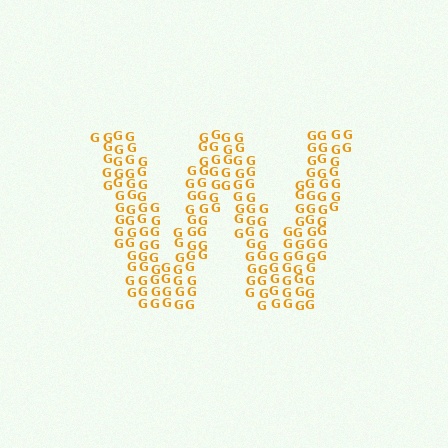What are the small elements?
The small elements are letter G's.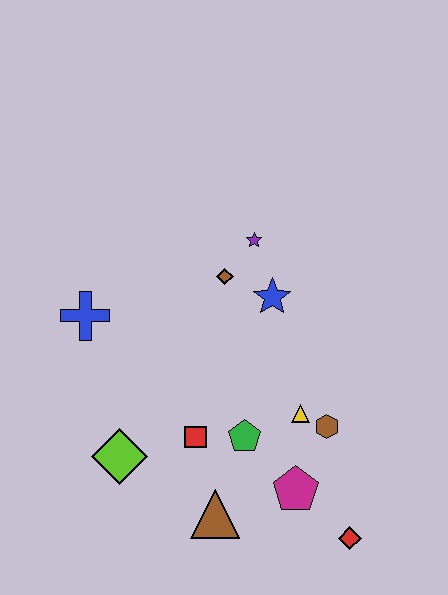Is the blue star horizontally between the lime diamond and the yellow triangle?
Yes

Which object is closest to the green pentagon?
The red square is closest to the green pentagon.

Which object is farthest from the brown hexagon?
The blue cross is farthest from the brown hexagon.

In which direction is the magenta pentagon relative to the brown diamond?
The magenta pentagon is below the brown diamond.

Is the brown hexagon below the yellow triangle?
Yes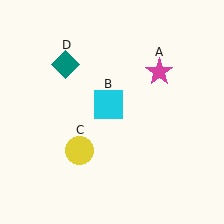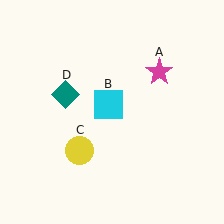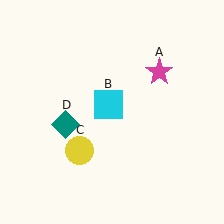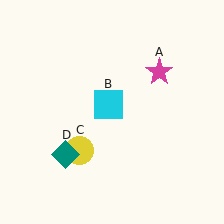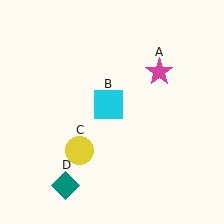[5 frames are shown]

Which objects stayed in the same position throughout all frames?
Magenta star (object A) and cyan square (object B) and yellow circle (object C) remained stationary.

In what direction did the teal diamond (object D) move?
The teal diamond (object D) moved down.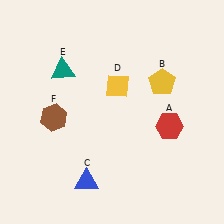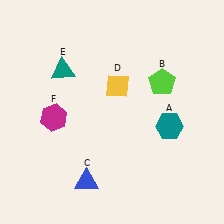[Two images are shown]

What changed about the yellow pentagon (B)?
In Image 1, B is yellow. In Image 2, it changed to lime.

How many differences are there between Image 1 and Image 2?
There are 3 differences between the two images.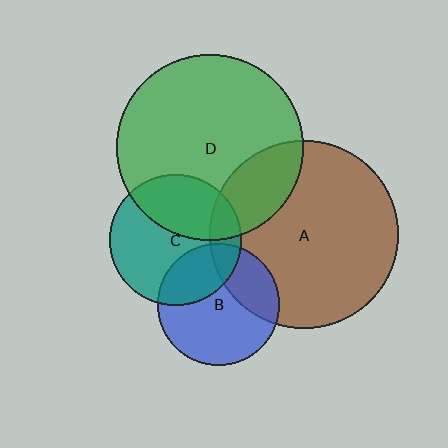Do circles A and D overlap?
Yes.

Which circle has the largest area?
Circle A (brown).